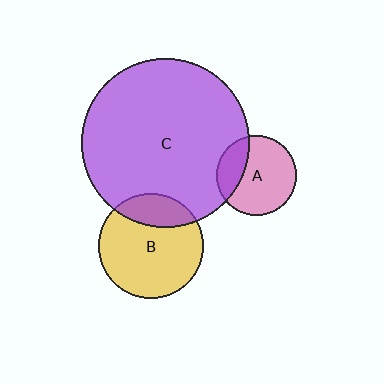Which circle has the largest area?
Circle C (purple).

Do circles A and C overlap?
Yes.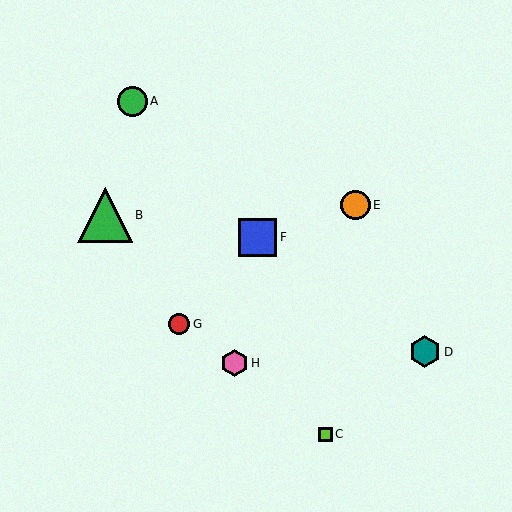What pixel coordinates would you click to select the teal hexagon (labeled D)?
Click at (425, 352) to select the teal hexagon D.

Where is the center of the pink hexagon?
The center of the pink hexagon is at (234, 363).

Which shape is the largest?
The green triangle (labeled B) is the largest.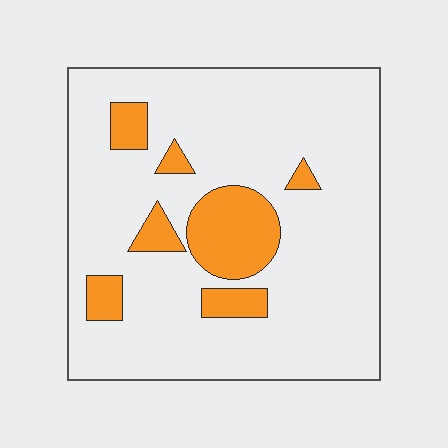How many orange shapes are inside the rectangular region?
7.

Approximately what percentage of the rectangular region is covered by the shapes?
Approximately 15%.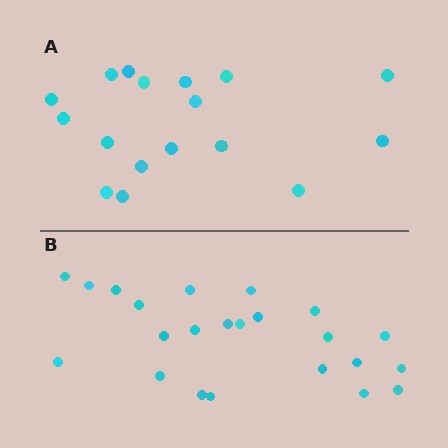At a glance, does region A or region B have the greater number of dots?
Region B (the bottom region) has more dots.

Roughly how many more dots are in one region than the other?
Region B has about 6 more dots than region A.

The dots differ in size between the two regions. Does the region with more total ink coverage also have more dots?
No. Region A has more total ink coverage because its dots are larger, but region B actually contains more individual dots. Total area can be misleading — the number of items is what matters here.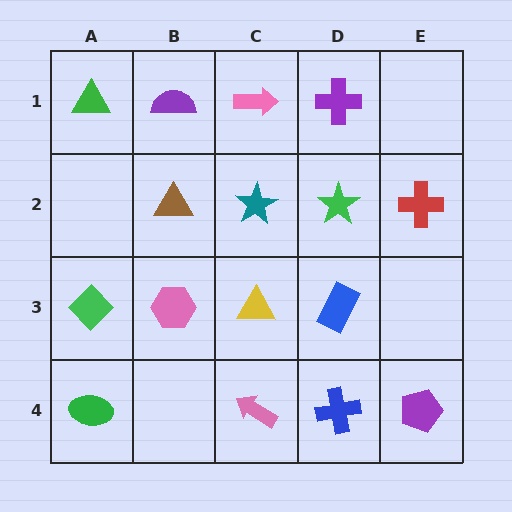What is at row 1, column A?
A green triangle.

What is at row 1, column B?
A purple semicircle.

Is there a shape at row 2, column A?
No, that cell is empty.